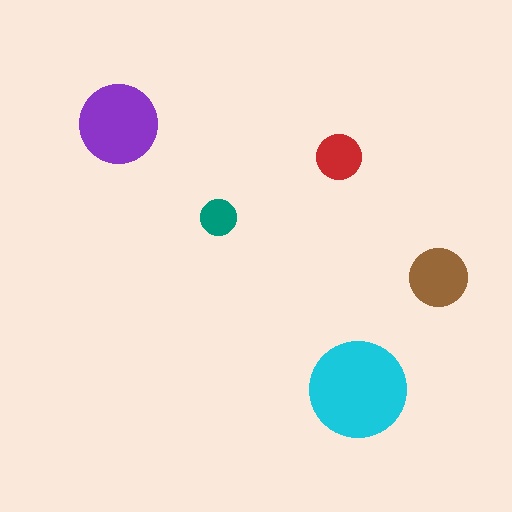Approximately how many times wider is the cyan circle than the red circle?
About 2 times wider.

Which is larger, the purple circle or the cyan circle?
The cyan one.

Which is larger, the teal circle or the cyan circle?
The cyan one.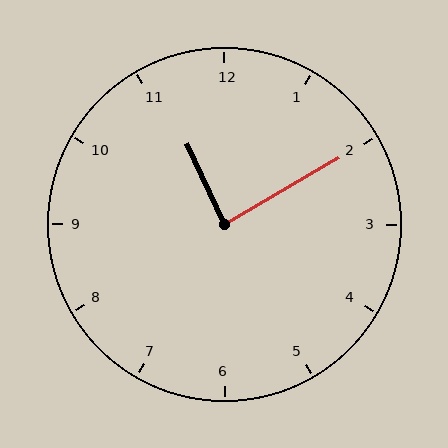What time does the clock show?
11:10.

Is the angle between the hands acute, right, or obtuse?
It is right.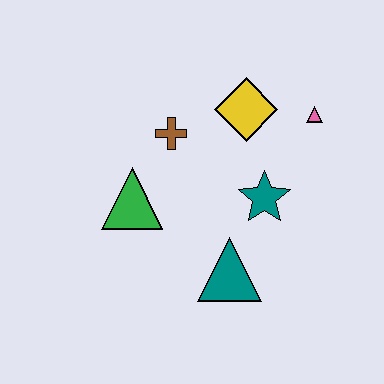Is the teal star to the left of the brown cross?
No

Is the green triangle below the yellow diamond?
Yes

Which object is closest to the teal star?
The teal triangle is closest to the teal star.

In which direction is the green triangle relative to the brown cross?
The green triangle is below the brown cross.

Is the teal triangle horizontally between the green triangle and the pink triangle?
Yes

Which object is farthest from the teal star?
The green triangle is farthest from the teal star.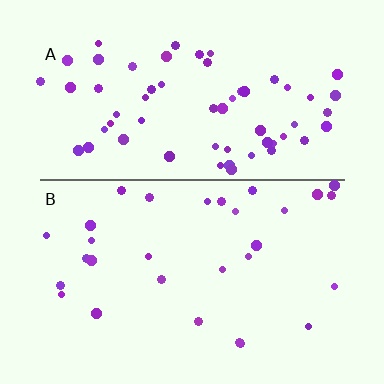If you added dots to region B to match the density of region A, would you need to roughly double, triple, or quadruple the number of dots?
Approximately double.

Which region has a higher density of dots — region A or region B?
A (the top).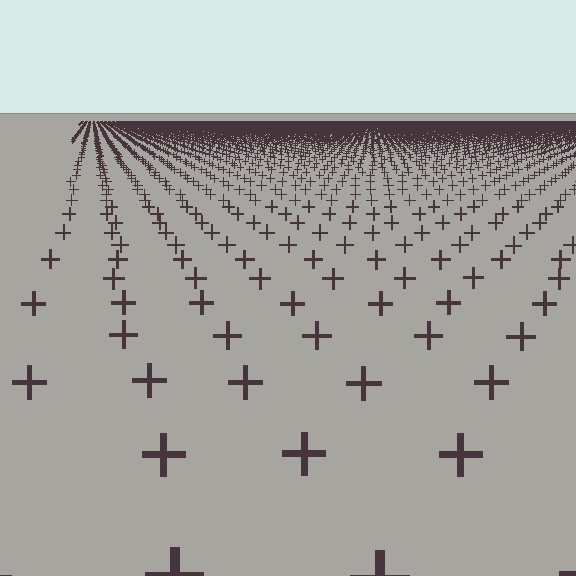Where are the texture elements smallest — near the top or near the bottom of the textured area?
Near the top.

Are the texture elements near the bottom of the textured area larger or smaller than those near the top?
Larger. Near the bottom, elements are closer to the viewer and appear at a bigger on-screen size.